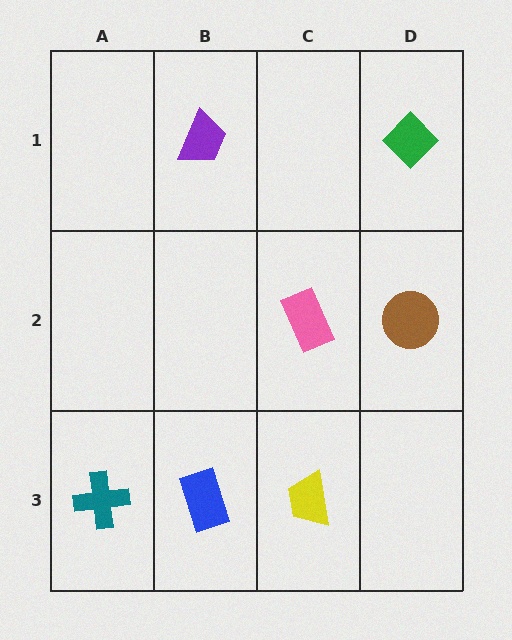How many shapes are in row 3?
3 shapes.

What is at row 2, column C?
A pink rectangle.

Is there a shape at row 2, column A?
No, that cell is empty.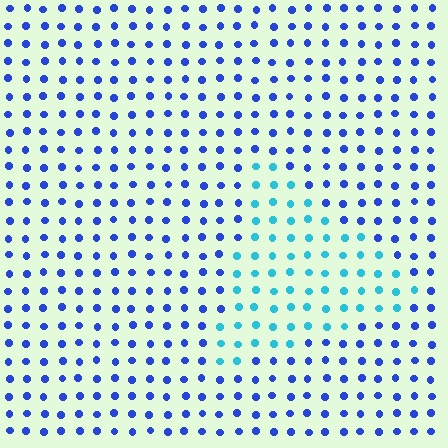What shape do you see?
I see a triangle.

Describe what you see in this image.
The image is filled with small blue elements in a uniform arrangement. A triangle-shaped region is visible where the elements are tinted to a slightly different hue, forming a subtle color boundary.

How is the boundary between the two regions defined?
The boundary is defined purely by a slight shift in hue (about 43 degrees). Spacing, size, and orientation are identical on both sides.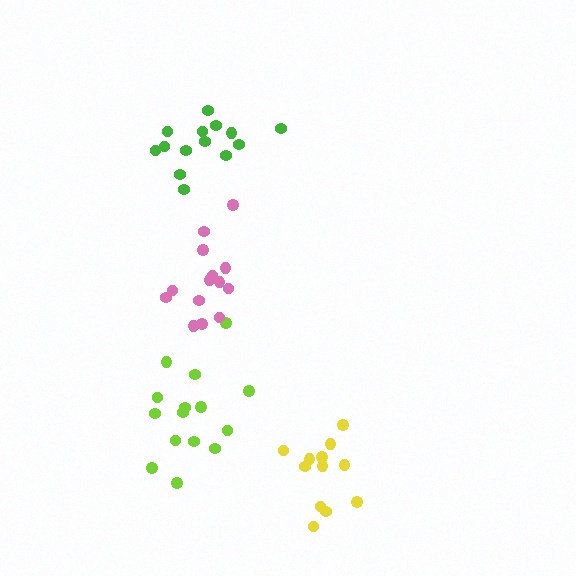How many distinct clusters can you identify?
There are 4 distinct clusters.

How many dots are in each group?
Group 1: 15 dots, Group 2: 14 dots, Group 3: 14 dots, Group 4: 12 dots (55 total).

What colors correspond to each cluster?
The clusters are colored: lime, green, pink, yellow.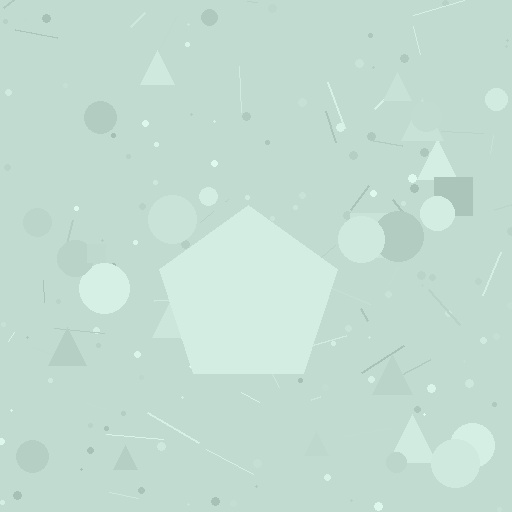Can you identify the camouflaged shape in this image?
The camouflaged shape is a pentagon.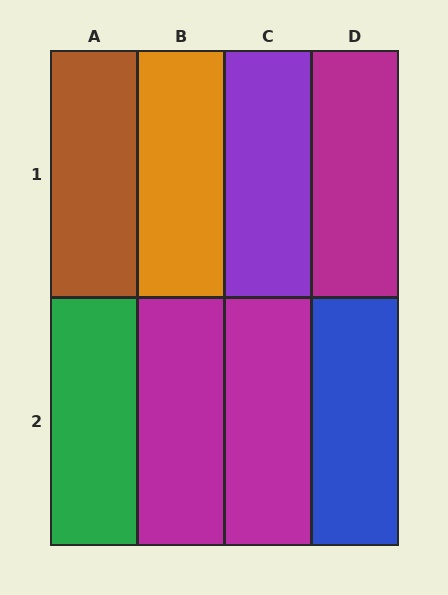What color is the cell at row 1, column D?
Magenta.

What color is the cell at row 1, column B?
Orange.